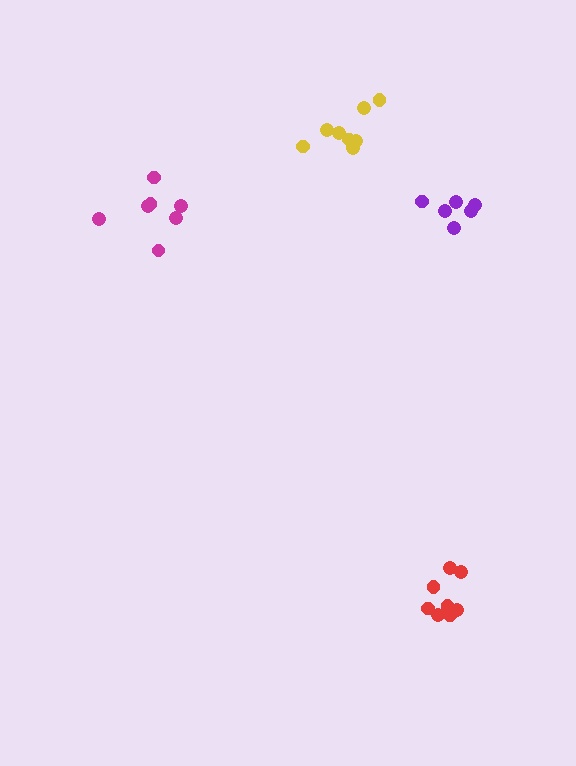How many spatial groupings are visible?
There are 4 spatial groupings.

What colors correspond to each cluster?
The clusters are colored: magenta, red, yellow, purple.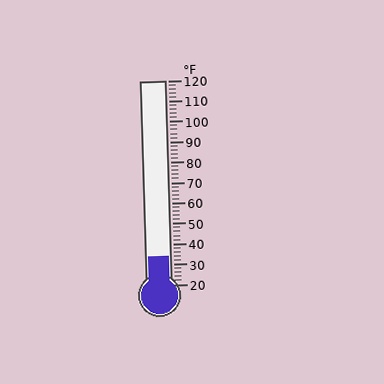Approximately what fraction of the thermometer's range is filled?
The thermometer is filled to approximately 15% of its range.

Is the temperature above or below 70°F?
The temperature is below 70°F.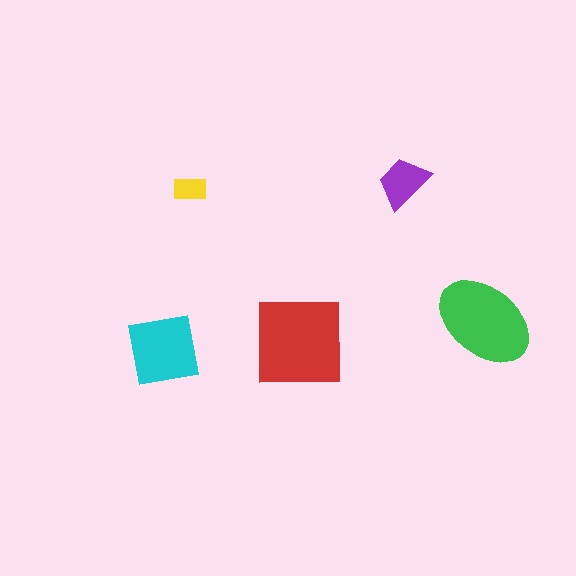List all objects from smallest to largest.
The yellow rectangle, the purple trapezoid, the cyan square, the green ellipse, the red square.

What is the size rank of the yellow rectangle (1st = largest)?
5th.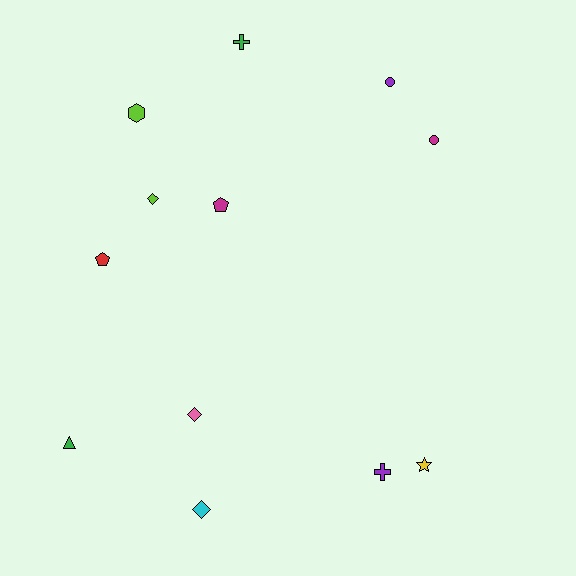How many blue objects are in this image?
There are no blue objects.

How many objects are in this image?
There are 12 objects.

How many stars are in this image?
There is 1 star.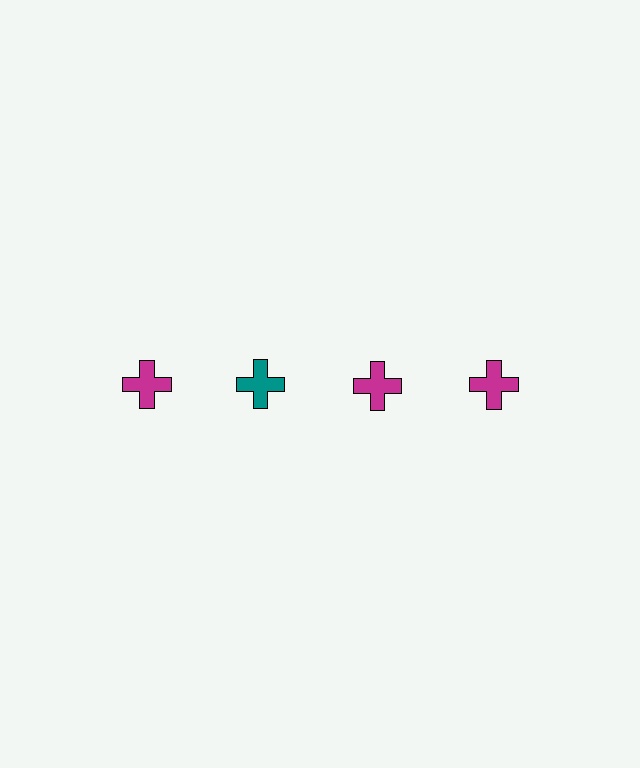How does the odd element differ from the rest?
It has a different color: teal instead of magenta.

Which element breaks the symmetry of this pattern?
The teal cross in the top row, second from left column breaks the symmetry. All other shapes are magenta crosses.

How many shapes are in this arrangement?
There are 4 shapes arranged in a grid pattern.